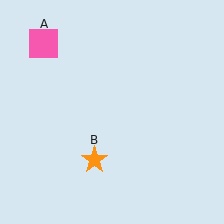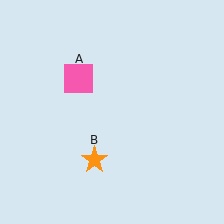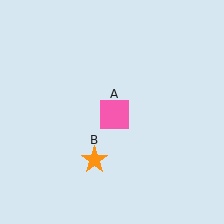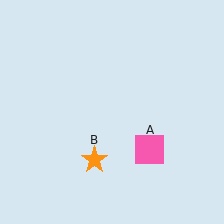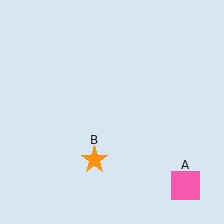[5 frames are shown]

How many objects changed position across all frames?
1 object changed position: pink square (object A).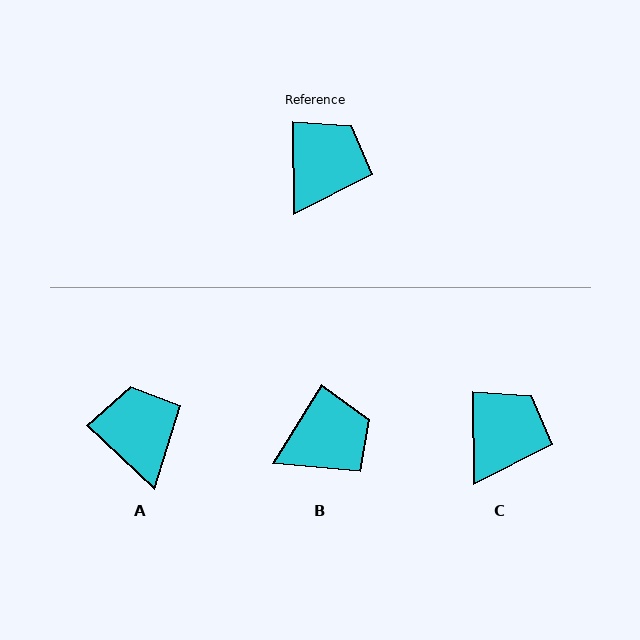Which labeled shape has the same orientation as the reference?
C.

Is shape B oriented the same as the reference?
No, it is off by about 32 degrees.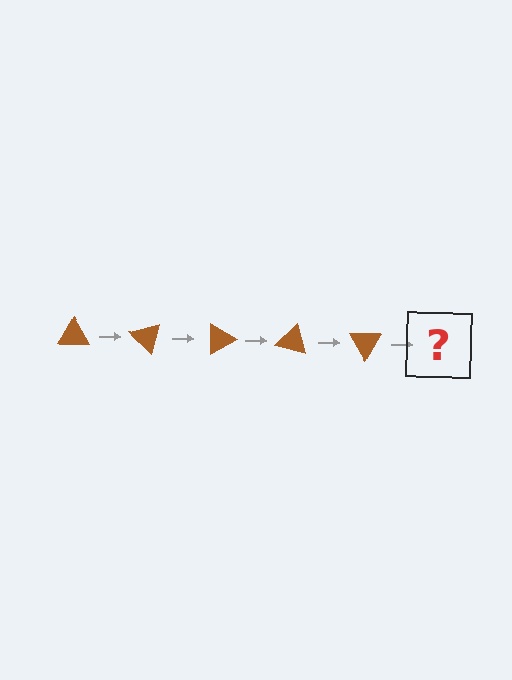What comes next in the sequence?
The next element should be a brown triangle rotated 225 degrees.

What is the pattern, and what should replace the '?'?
The pattern is that the triangle rotates 45 degrees each step. The '?' should be a brown triangle rotated 225 degrees.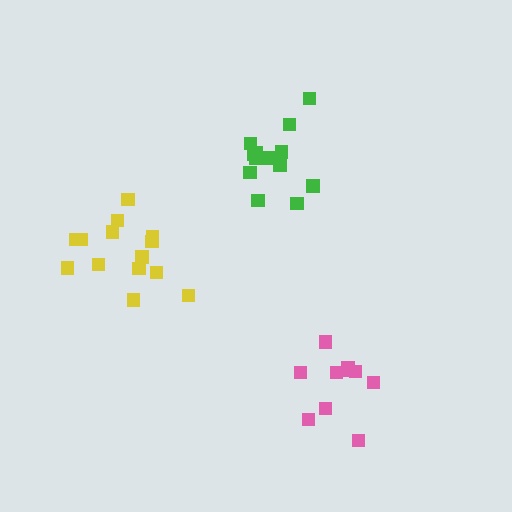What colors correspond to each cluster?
The clusters are colored: pink, yellow, green.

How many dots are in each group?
Group 1: 10 dots, Group 2: 14 dots, Group 3: 13 dots (37 total).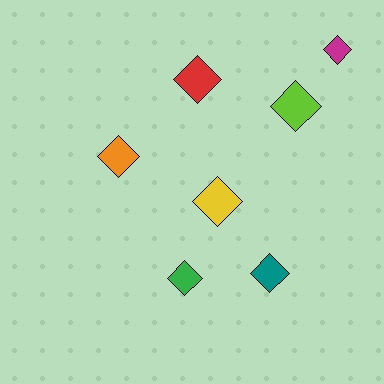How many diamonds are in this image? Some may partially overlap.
There are 7 diamonds.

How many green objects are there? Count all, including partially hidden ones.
There is 1 green object.